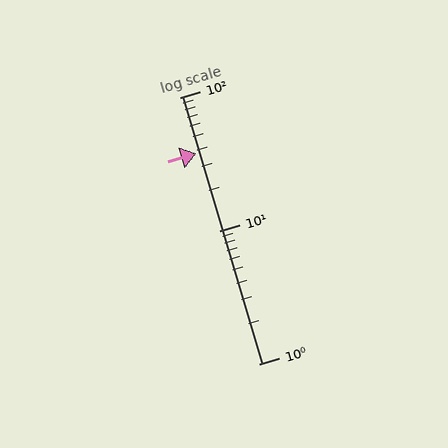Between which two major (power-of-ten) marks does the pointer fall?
The pointer is between 10 and 100.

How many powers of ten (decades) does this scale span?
The scale spans 2 decades, from 1 to 100.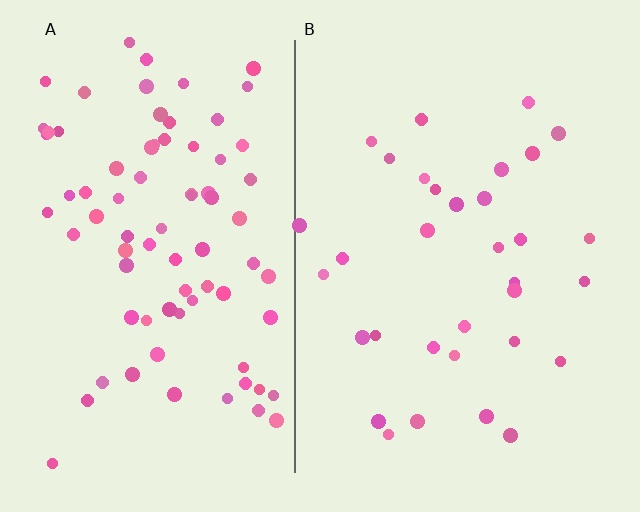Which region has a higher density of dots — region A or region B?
A (the left).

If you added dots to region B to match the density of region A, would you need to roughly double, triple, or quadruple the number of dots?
Approximately double.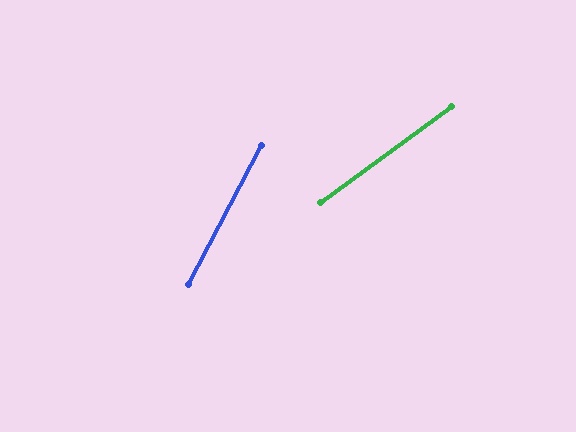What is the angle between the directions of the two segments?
Approximately 26 degrees.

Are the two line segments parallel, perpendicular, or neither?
Neither parallel nor perpendicular — they differ by about 26°.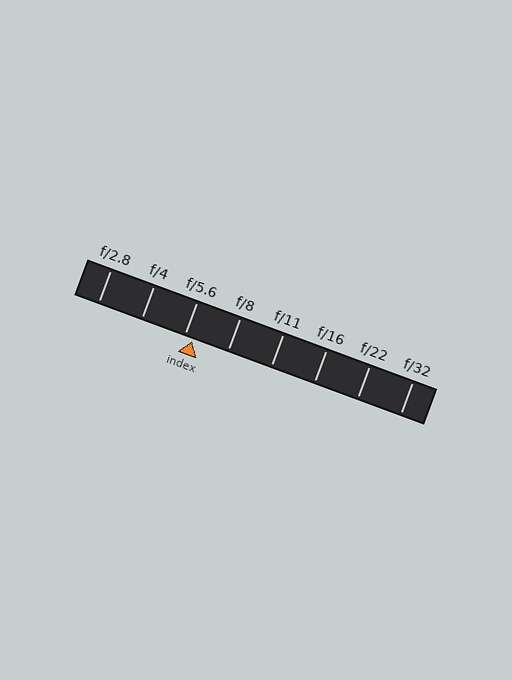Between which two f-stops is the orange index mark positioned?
The index mark is between f/5.6 and f/8.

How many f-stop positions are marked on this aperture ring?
There are 8 f-stop positions marked.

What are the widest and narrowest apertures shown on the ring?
The widest aperture shown is f/2.8 and the narrowest is f/32.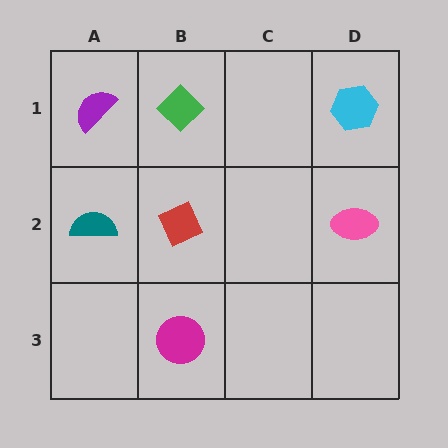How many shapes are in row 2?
3 shapes.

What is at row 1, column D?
A cyan hexagon.